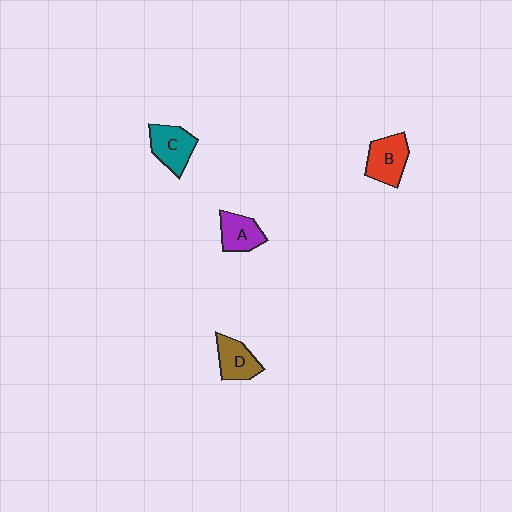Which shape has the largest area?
Shape B (red).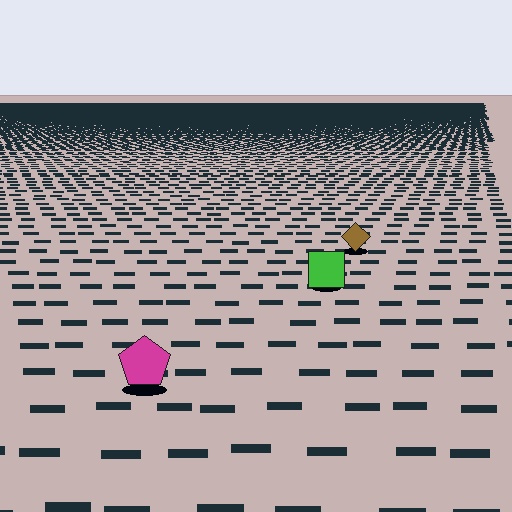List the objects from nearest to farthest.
From nearest to farthest: the magenta pentagon, the green square, the brown diamond.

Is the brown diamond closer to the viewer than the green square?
No. The green square is closer — you can tell from the texture gradient: the ground texture is coarser near it.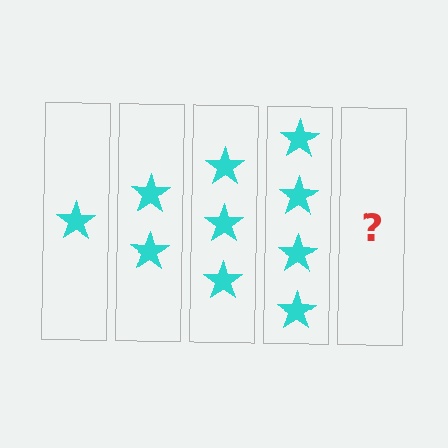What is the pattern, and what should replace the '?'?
The pattern is that each step adds one more star. The '?' should be 5 stars.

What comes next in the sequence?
The next element should be 5 stars.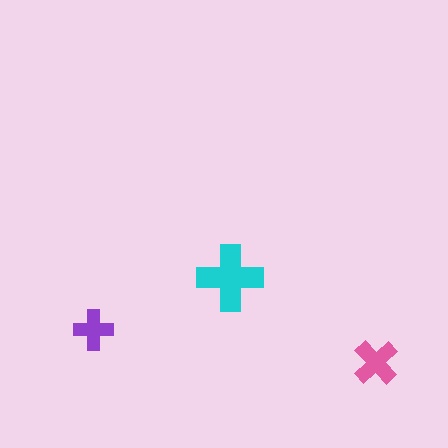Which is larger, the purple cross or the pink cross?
The pink one.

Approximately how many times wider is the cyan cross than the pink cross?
About 1.5 times wider.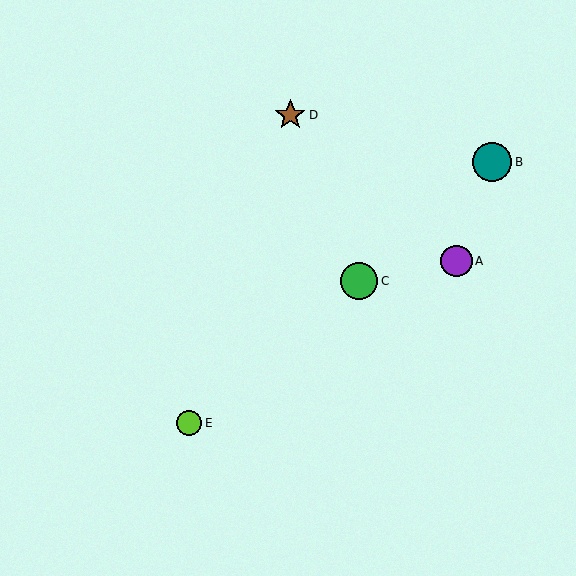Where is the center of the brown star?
The center of the brown star is at (290, 115).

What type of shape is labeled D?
Shape D is a brown star.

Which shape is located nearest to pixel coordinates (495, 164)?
The teal circle (labeled B) at (492, 162) is nearest to that location.